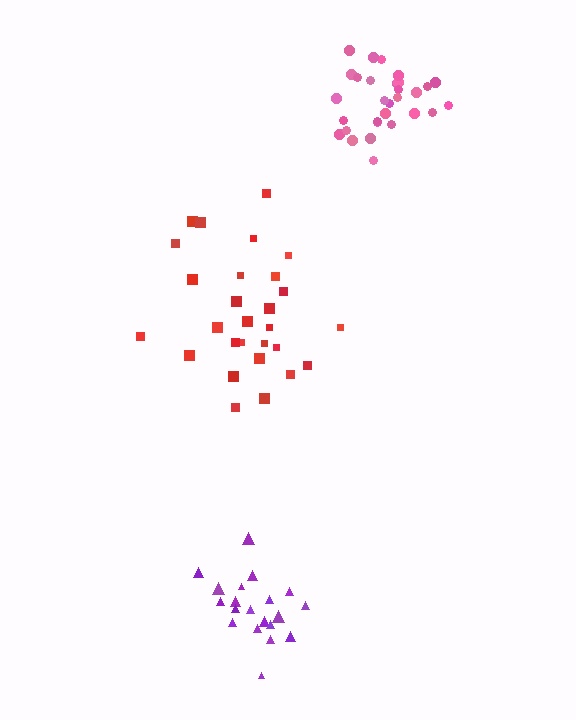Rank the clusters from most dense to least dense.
pink, purple, red.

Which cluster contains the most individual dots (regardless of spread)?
Pink (30).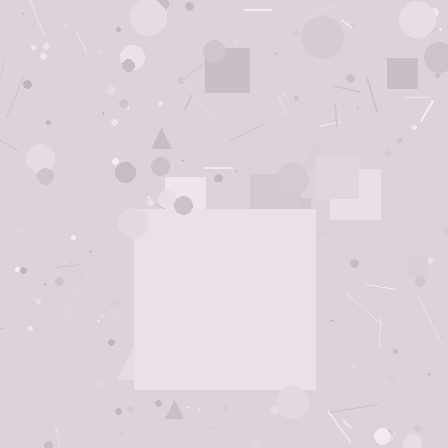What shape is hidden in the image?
A square is hidden in the image.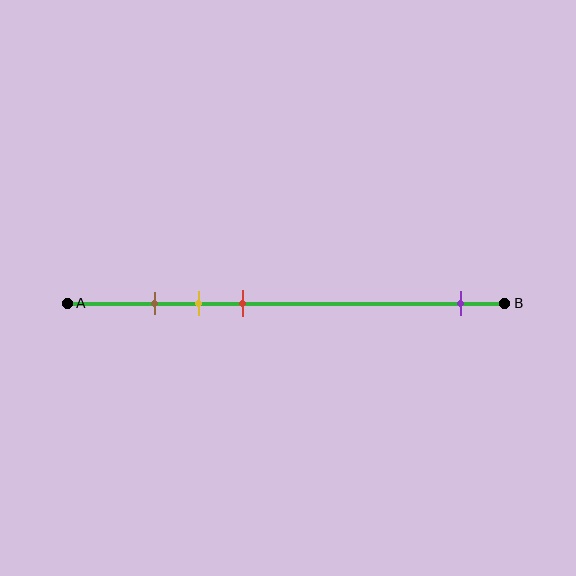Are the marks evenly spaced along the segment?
No, the marks are not evenly spaced.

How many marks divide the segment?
There are 4 marks dividing the segment.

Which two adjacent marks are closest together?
The brown and yellow marks are the closest adjacent pair.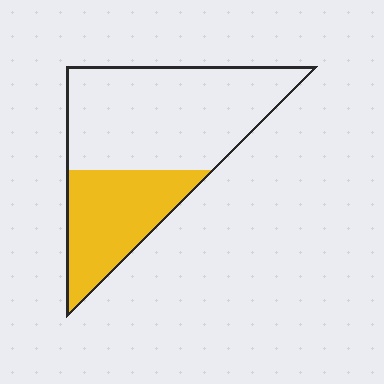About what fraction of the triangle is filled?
About one third (1/3).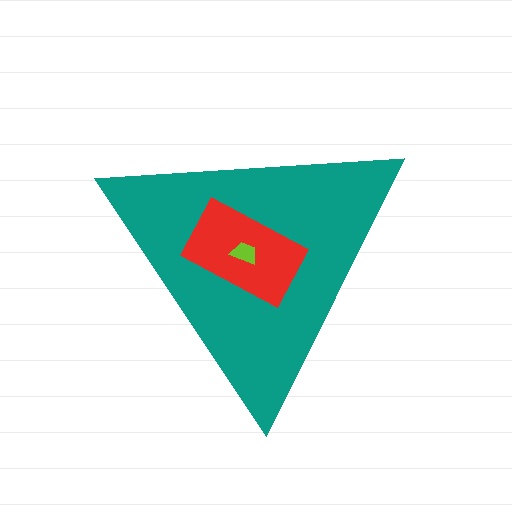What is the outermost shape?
The teal triangle.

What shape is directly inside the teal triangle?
The red rectangle.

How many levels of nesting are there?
3.